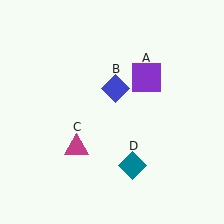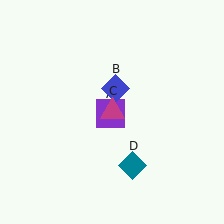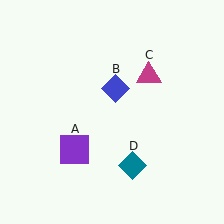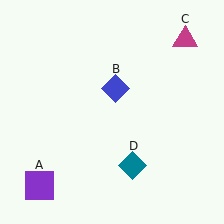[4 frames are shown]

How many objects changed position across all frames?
2 objects changed position: purple square (object A), magenta triangle (object C).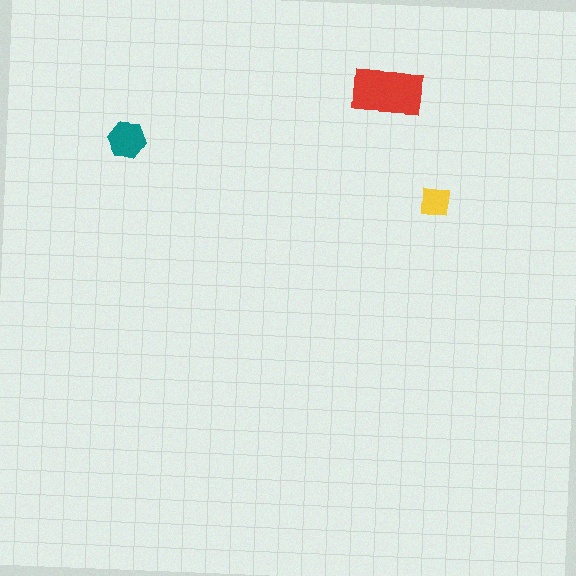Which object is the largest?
The red rectangle.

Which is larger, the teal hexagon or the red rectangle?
The red rectangle.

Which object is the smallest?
The yellow square.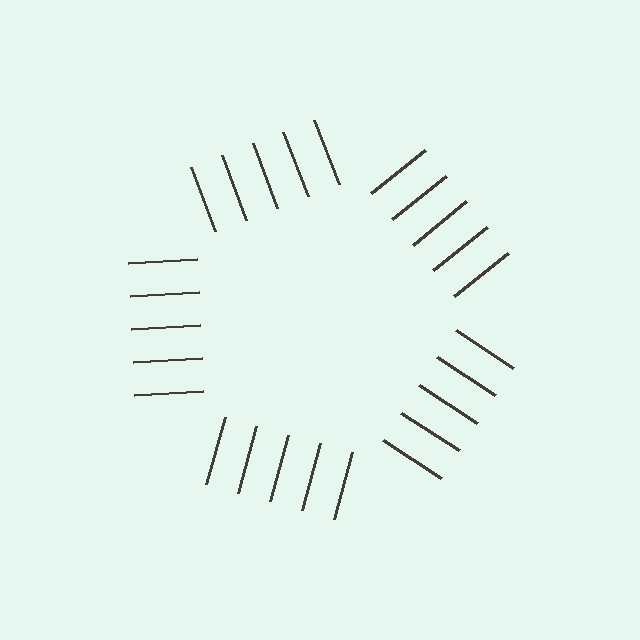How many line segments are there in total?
25 — 5 along each of the 5 edges.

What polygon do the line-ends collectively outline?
An illusory pentagon — the line segments terminate on its edges but no continuous stroke is drawn.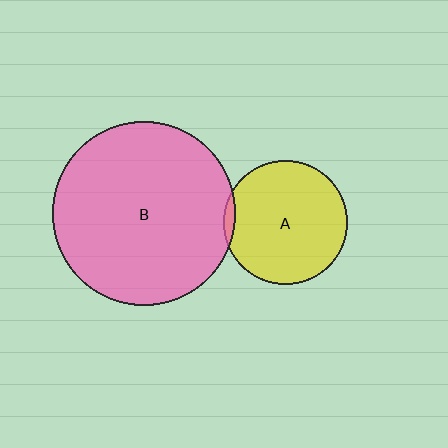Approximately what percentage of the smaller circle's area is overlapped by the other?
Approximately 5%.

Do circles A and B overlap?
Yes.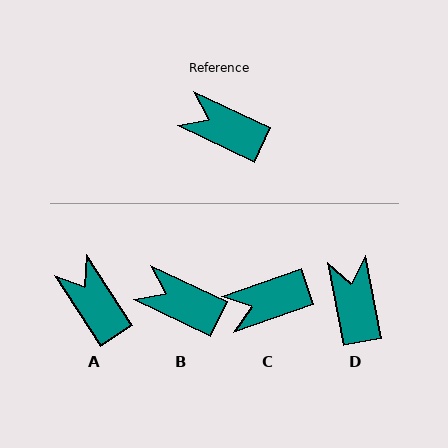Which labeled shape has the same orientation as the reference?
B.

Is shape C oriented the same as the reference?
No, it is off by about 45 degrees.